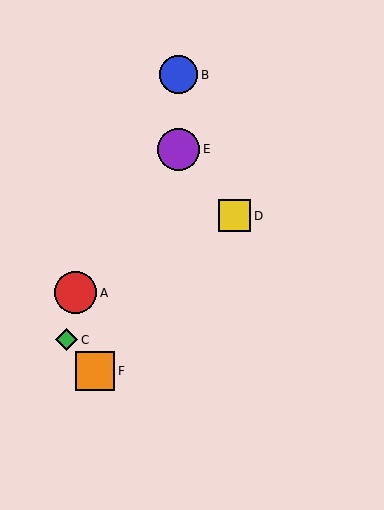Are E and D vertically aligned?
No, E is at x≈179 and D is at x≈234.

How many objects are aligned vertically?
2 objects (B, E) are aligned vertically.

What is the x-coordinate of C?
Object C is at x≈67.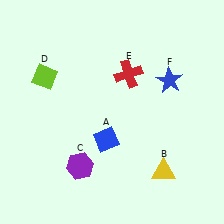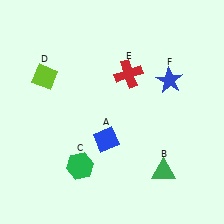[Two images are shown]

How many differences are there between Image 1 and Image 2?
There are 2 differences between the two images.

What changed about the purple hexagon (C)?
In Image 1, C is purple. In Image 2, it changed to green.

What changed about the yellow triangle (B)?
In Image 1, B is yellow. In Image 2, it changed to green.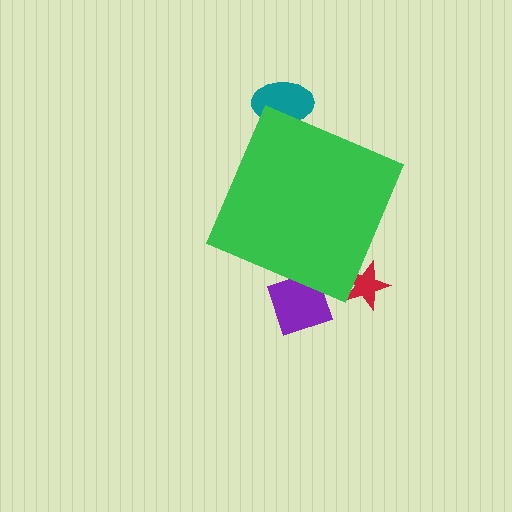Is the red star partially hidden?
Yes, the red star is partially hidden behind the green diamond.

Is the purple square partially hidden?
Yes, the purple square is partially hidden behind the green diamond.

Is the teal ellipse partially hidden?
Yes, the teal ellipse is partially hidden behind the green diamond.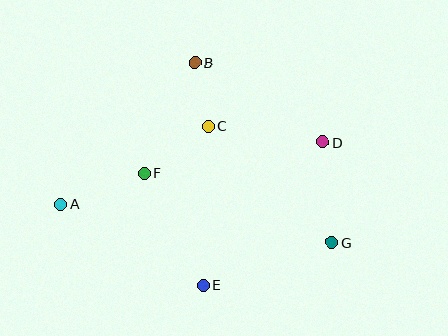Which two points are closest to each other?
Points B and C are closest to each other.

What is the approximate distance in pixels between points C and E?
The distance between C and E is approximately 159 pixels.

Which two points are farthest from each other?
Points A and G are farthest from each other.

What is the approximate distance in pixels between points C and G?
The distance between C and G is approximately 169 pixels.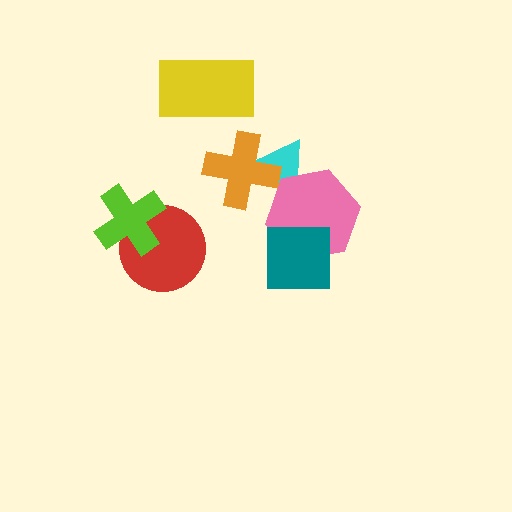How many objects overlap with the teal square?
1 object overlaps with the teal square.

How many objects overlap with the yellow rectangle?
0 objects overlap with the yellow rectangle.